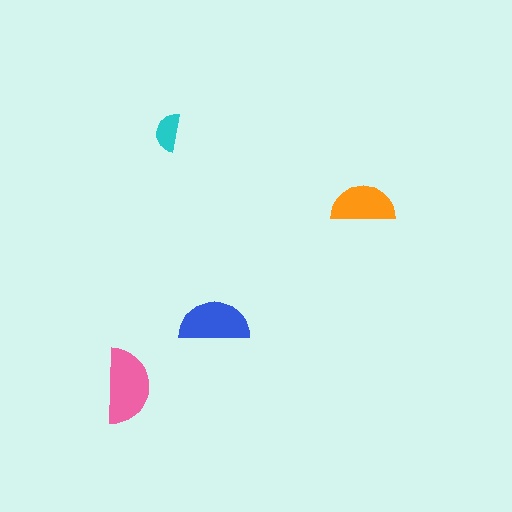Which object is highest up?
The cyan semicircle is topmost.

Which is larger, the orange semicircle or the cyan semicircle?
The orange one.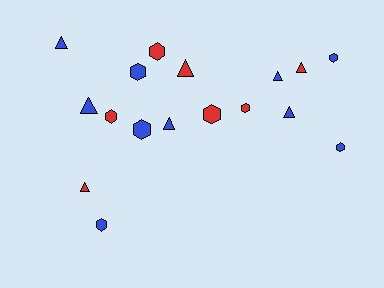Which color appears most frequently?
Blue, with 10 objects.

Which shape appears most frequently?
Hexagon, with 9 objects.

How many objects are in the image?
There are 17 objects.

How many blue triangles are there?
There are 5 blue triangles.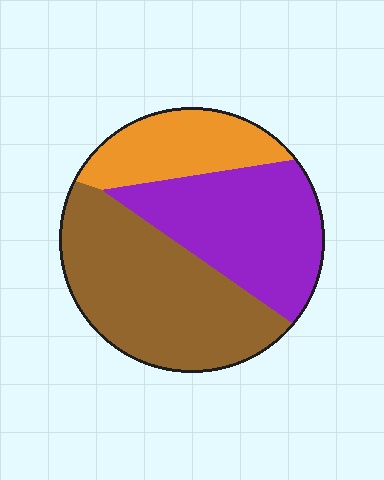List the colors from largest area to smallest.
From largest to smallest: brown, purple, orange.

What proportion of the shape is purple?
Purple covers around 35% of the shape.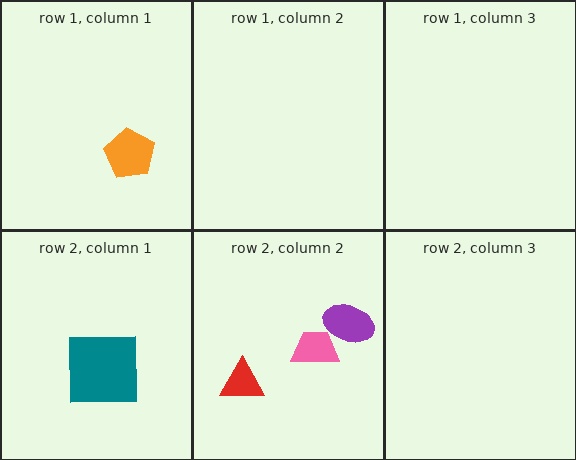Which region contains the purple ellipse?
The row 2, column 2 region.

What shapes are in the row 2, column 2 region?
The pink trapezoid, the red triangle, the purple ellipse.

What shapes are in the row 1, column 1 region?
The orange pentagon.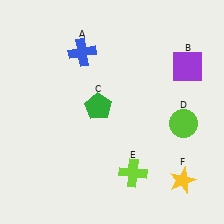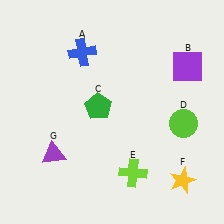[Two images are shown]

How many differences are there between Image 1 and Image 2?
There is 1 difference between the two images.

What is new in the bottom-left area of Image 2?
A purple triangle (G) was added in the bottom-left area of Image 2.